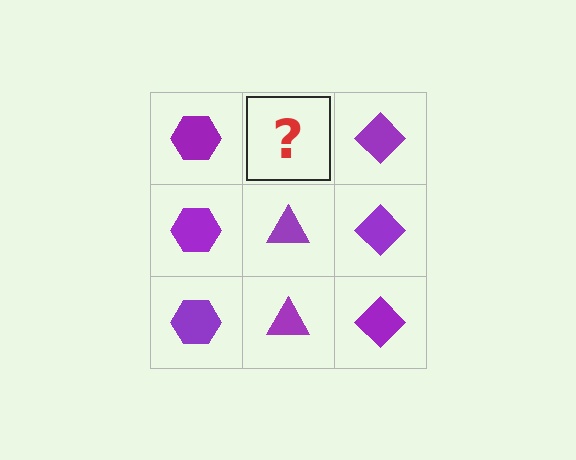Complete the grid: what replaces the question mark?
The question mark should be replaced with a purple triangle.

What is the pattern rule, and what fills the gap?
The rule is that each column has a consistent shape. The gap should be filled with a purple triangle.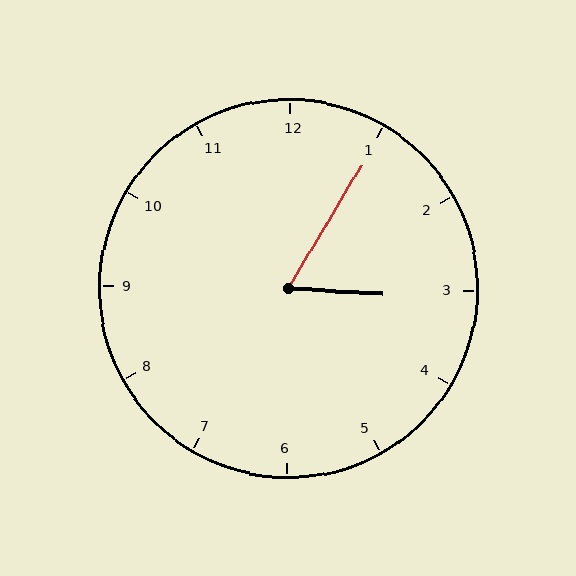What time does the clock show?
3:05.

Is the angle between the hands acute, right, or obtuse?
It is acute.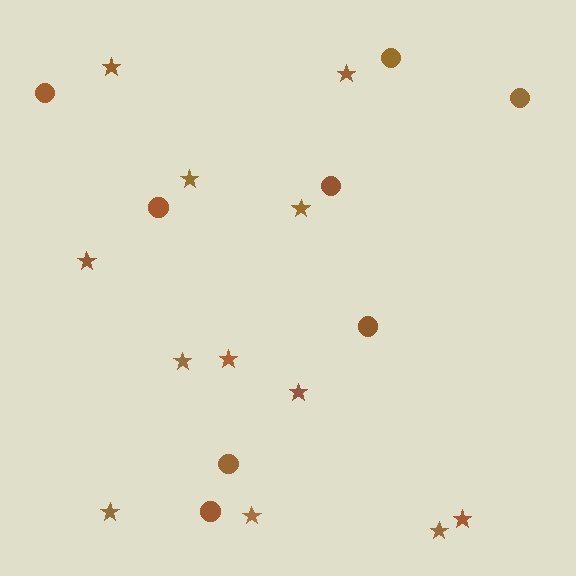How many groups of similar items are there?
There are 2 groups: one group of stars (12) and one group of circles (8).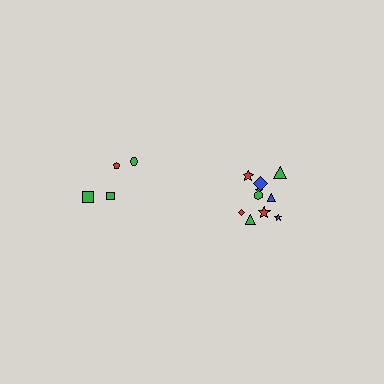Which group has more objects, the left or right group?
The right group.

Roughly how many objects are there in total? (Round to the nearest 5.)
Roughly 15 objects in total.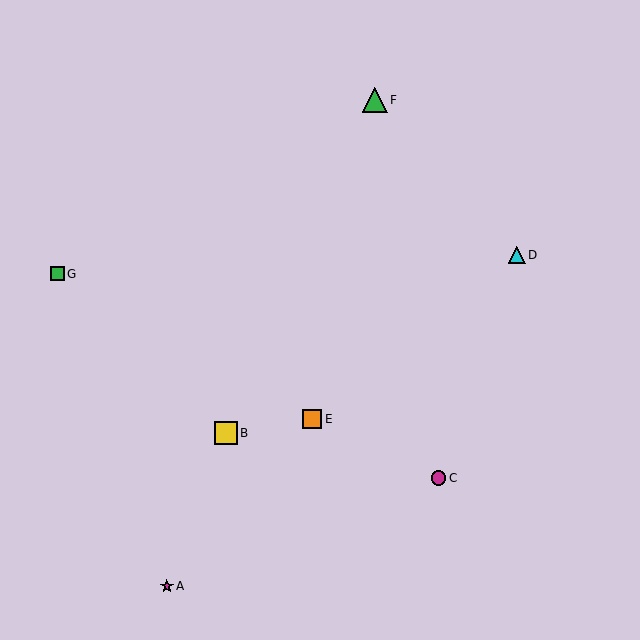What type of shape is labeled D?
Shape D is a cyan triangle.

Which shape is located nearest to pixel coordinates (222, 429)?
The yellow square (labeled B) at (226, 433) is nearest to that location.